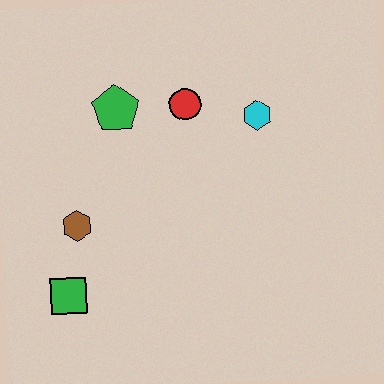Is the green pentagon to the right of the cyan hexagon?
No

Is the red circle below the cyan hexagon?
No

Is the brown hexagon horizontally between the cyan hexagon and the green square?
Yes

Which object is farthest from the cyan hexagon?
The green square is farthest from the cyan hexagon.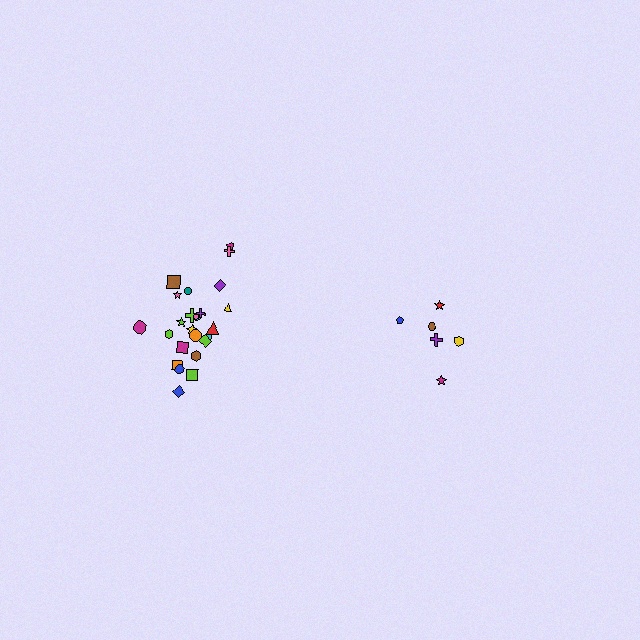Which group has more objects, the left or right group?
The left group.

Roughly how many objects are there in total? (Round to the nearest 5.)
Roughly 30 objects in total.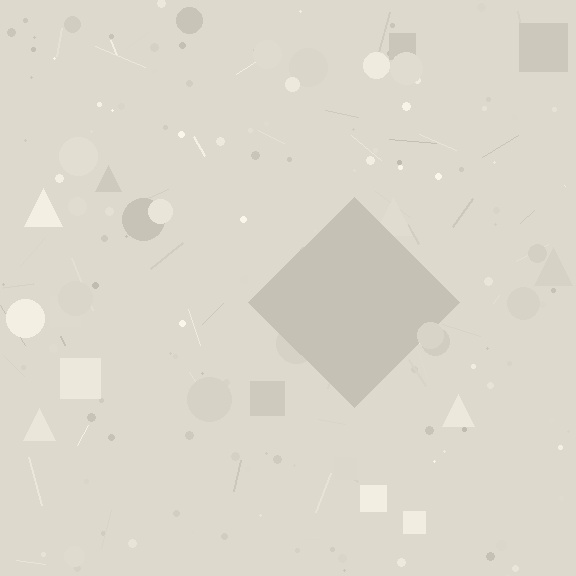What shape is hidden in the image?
A diamond is hidden in the image.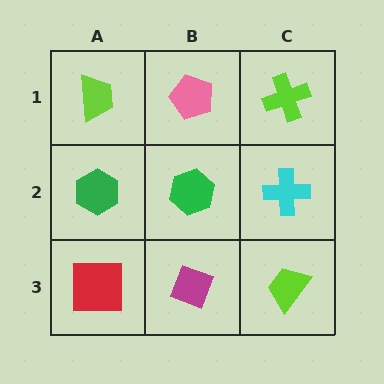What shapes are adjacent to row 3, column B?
A green hexagon (row 2, column B), a red square (row 3, column A), a lime trapezoid (row 3, column C).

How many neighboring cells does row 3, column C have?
2.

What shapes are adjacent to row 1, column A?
A green hexagon (row 2, column A), a pink pentagon (row 1, column B).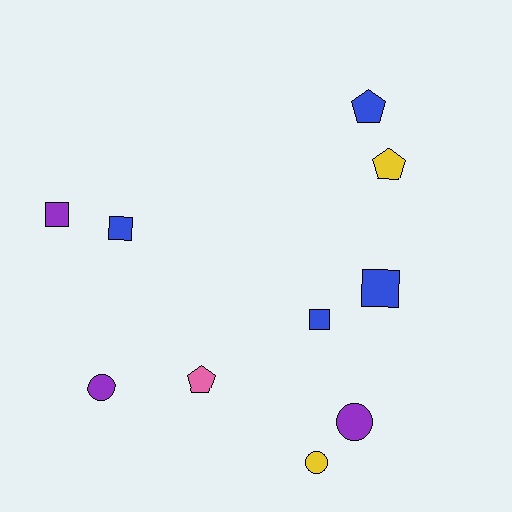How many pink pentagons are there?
There is 1 pink pentagon.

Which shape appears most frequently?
Square, with 4 objects.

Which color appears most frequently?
Blue, with 4 objects.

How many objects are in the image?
There are 10 objects.